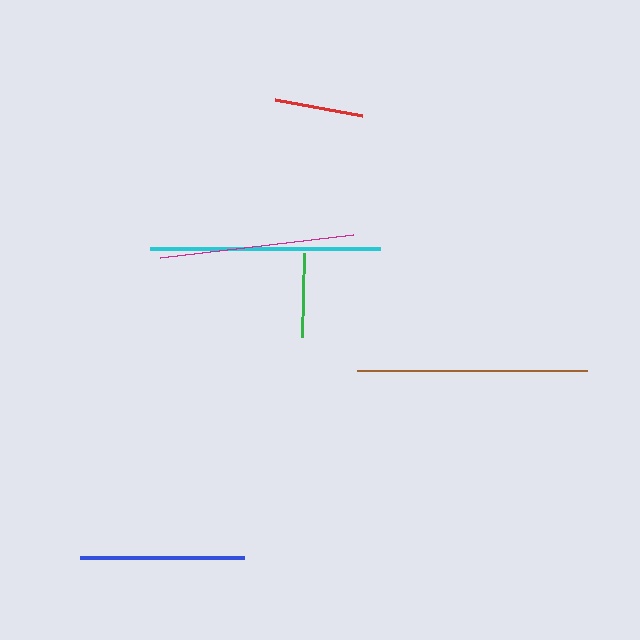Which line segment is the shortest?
The green line is the shortest at approximately 84 pixels.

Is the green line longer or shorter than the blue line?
The blue line is longer than the green line.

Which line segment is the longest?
The brown line is the longest at approximately 231 pixels.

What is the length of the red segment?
The red segment is approximately 88 pixels long.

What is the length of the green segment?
The green segment is approximately 84 pixels long.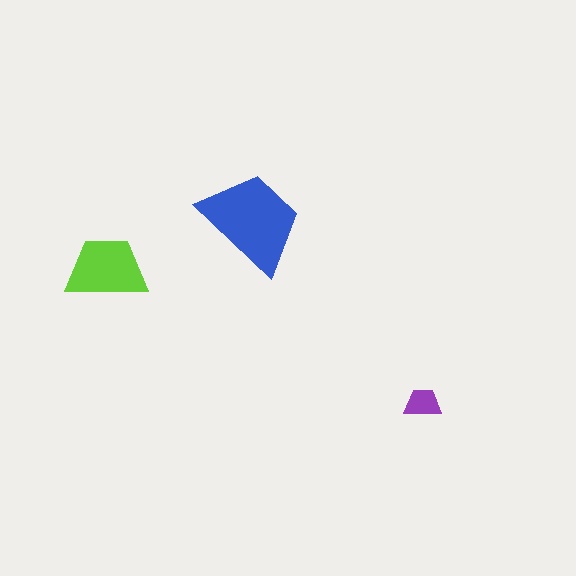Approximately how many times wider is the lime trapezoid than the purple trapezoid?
About 2 times wider.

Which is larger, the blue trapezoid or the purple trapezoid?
The blue one.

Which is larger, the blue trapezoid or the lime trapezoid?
The blue one.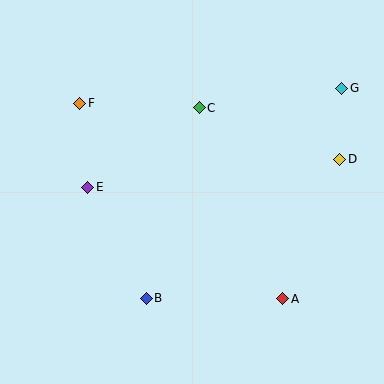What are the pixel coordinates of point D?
Point D is at (340, 159).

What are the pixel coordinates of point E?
Point E is at (88, 187).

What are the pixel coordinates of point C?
Point C is at (199, 108).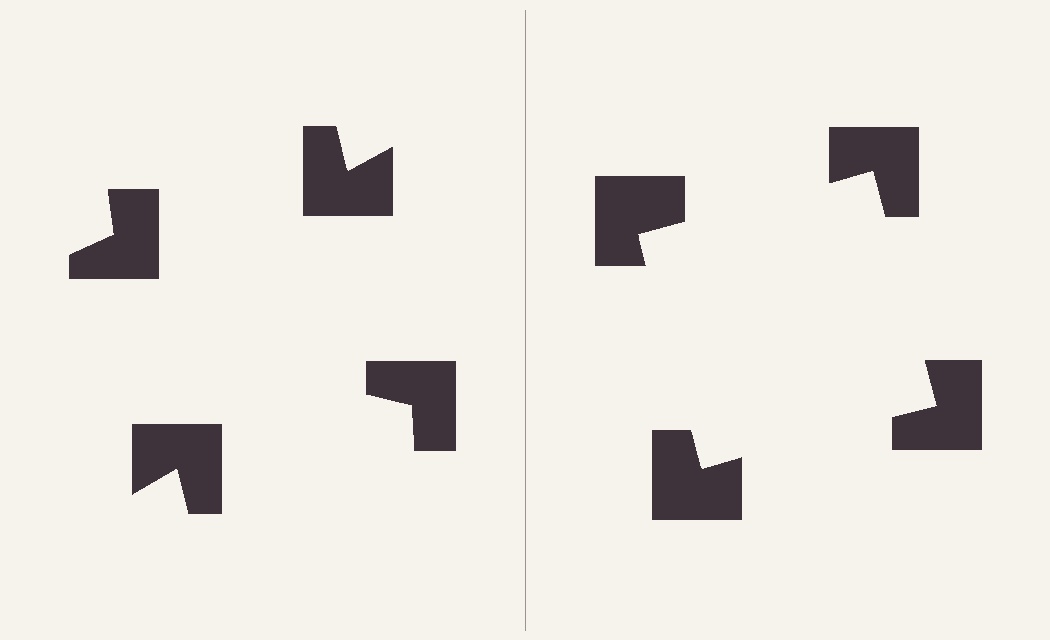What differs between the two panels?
The notched squares are positioned identically on both sides; only the wedge orientations differ. On the right they align to a square; on the left they are misaligned.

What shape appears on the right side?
An illusory square.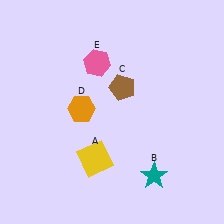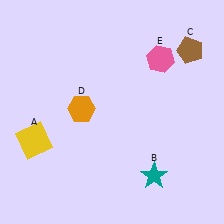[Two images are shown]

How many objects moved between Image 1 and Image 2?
3 objects moved between the two images.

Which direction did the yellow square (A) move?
The yellow square (A) moved left.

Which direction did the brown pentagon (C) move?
The brown pentagon (C) moved right.